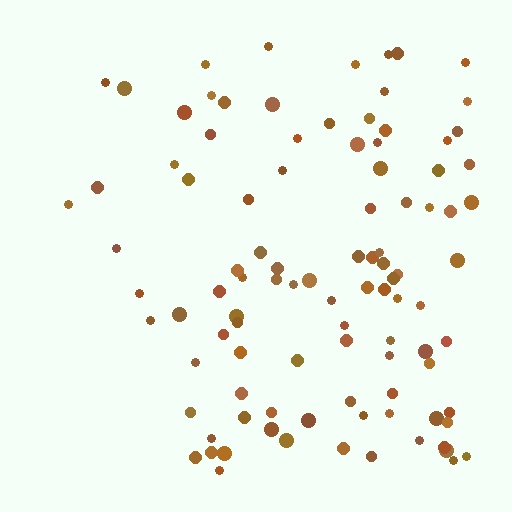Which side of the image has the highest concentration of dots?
The right.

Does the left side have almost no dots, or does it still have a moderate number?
Still a moderate number, just noticeably fewer than the right.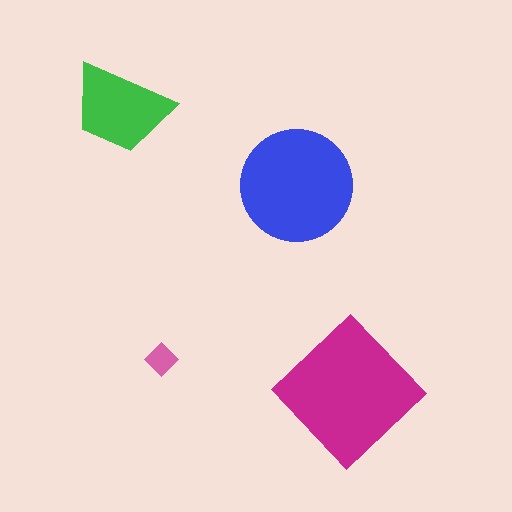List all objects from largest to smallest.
The magenta diamond, the blue circle, the green trapezoid, the pink diamond.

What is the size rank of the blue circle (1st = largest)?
2nd.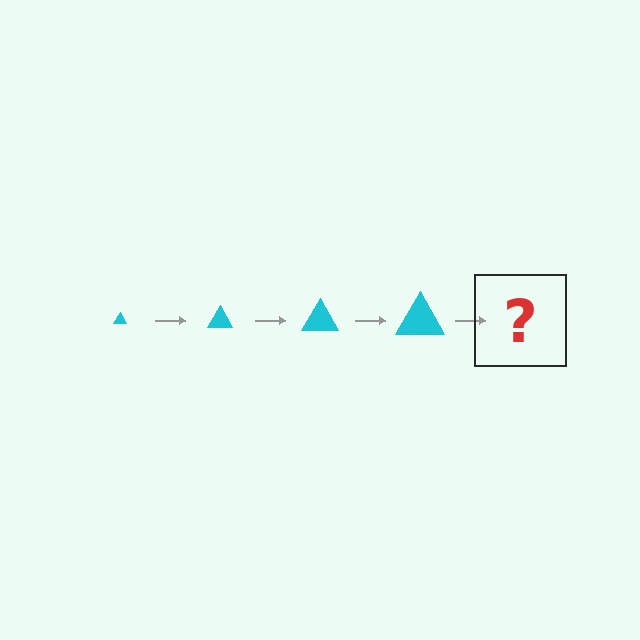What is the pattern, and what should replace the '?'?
The pattern is that the triangle gets progressively larger each step. The '?' should be a cyan triangle, larger than the previous one.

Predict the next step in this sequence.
The next step is a cyan triangle, larger than the previous one.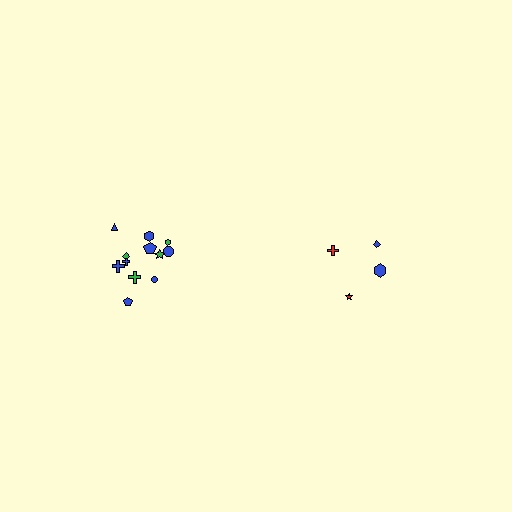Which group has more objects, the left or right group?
The left group.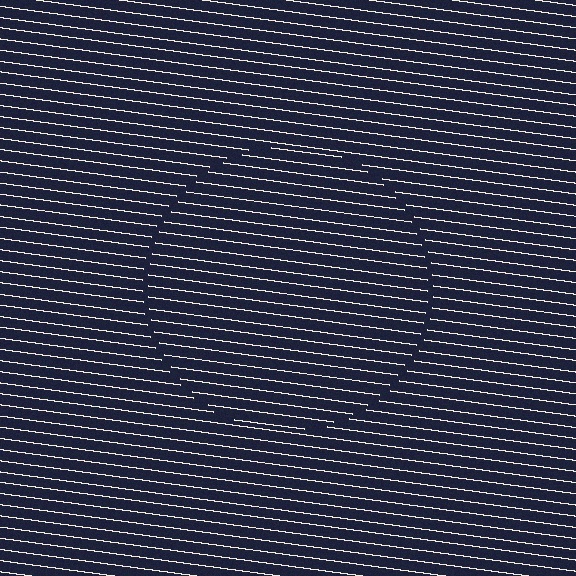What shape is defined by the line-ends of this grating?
An illusory circle. The interior of the shape contains the same grating, shifted by half a period — the contour is defined by the phase discontinuity where line-ends from the inner and outer gratings abut.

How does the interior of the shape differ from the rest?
The interior of the shape contains the same grating, shifted by half a period — the contour is defined by the phase discontinuity where line-ends from the inner and outer gratings abut.